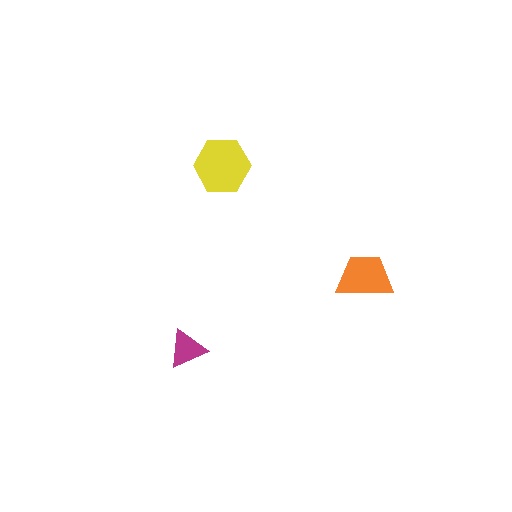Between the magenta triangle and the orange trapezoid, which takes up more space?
The orange trapezoid.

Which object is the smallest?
The magenta triangle.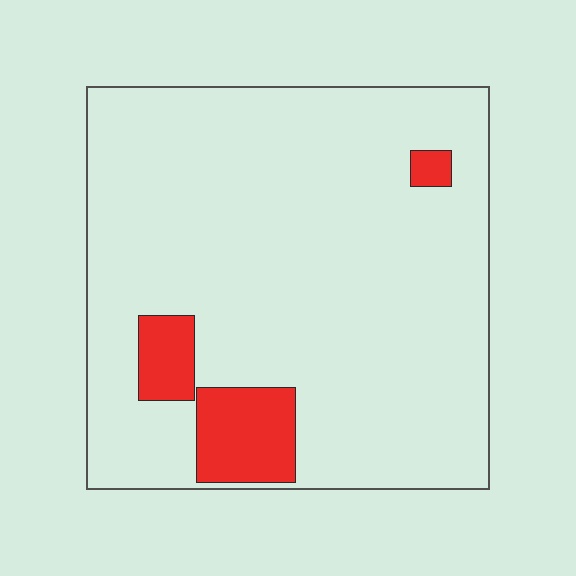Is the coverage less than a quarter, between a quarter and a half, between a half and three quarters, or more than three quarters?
Less than a quarter.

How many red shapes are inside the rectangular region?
3.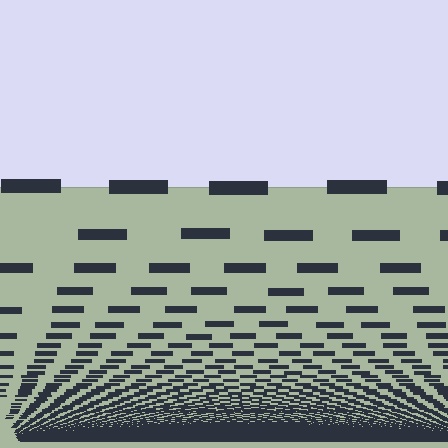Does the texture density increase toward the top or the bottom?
Density increases toward the bottom.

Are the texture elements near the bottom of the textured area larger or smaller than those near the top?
Smaller. The gradient is inverted — elements near the bottom are smaller and denser.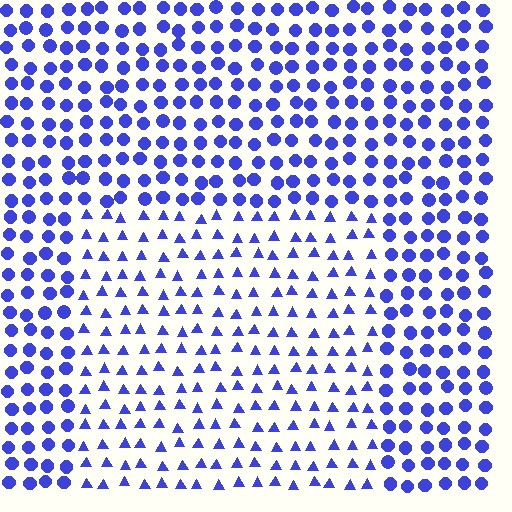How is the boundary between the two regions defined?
The boundary is defined by a change in element shape: triangles inside vs. circles outside. All elements share the same color and spacing.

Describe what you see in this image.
The image is filled with small blue elements arranged in a uniform grid. A rectangle-shaped region contains triangles, while the surrounding area contains circles. The boundary is defined purely by the change in element shape.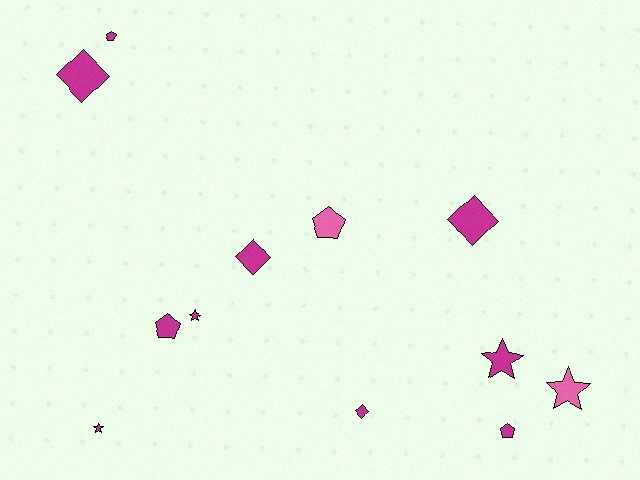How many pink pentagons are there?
There is 1 pink pentagon.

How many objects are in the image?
There are 12 objects.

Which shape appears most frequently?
Diamond, with 4 objects.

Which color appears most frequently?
Magenta, with 10 objects.